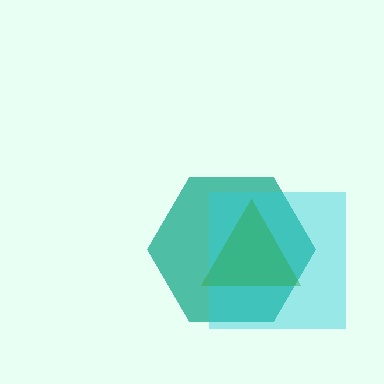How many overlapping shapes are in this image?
There are 3 overlapping shapes in the image.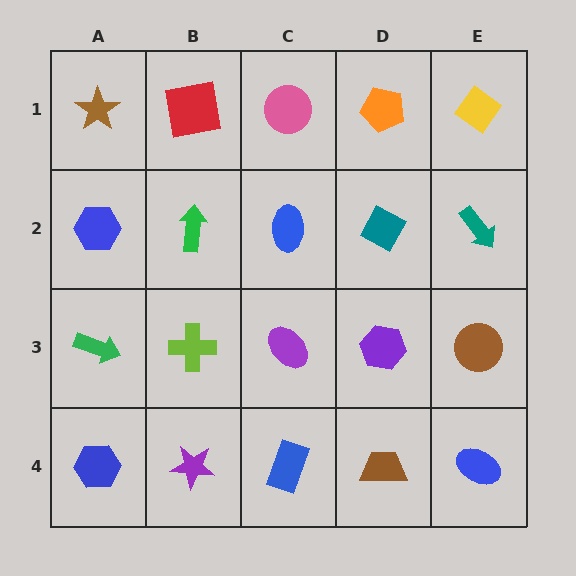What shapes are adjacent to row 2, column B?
A red square (row 1, column B), a lime cross (row 3, column B), a blue hexagon (row 2, column A), a blue ellipse (row 2, column C).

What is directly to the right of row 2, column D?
A teal arrow.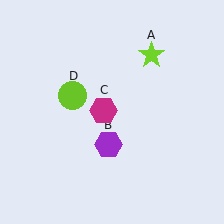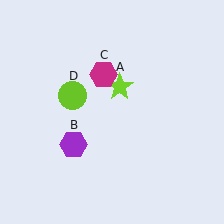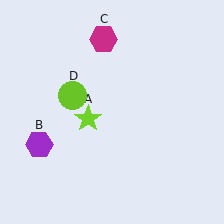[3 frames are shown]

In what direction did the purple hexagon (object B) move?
The purple hexagon (object B) moved left.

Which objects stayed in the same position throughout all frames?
Lime circle (object D) remained stationary.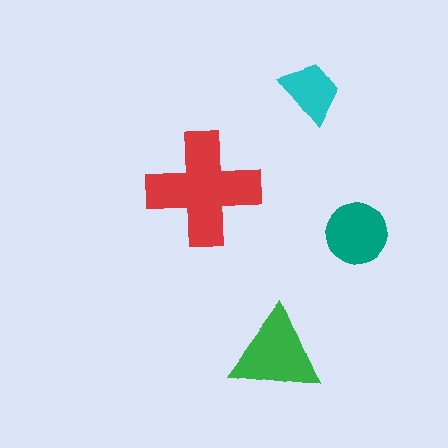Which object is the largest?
The red cross.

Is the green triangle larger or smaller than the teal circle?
Larger.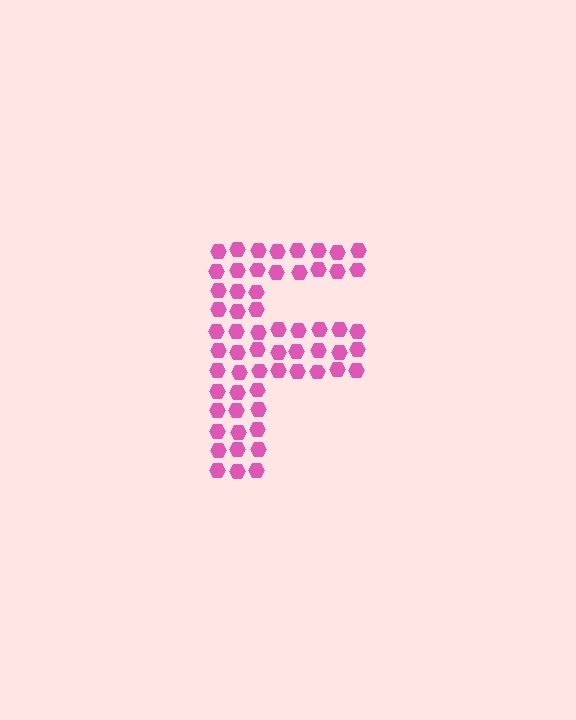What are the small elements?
The small elements are hexagons.